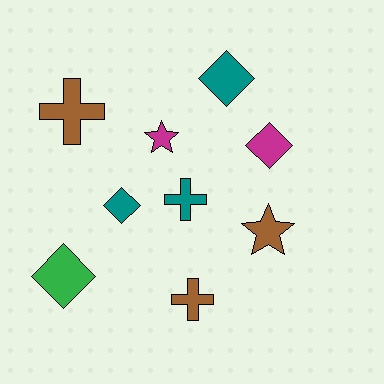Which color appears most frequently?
Teal, with 3 objects.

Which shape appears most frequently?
Diamond, with 4 objects.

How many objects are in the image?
There are 9 objects.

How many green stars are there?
There are no green stars.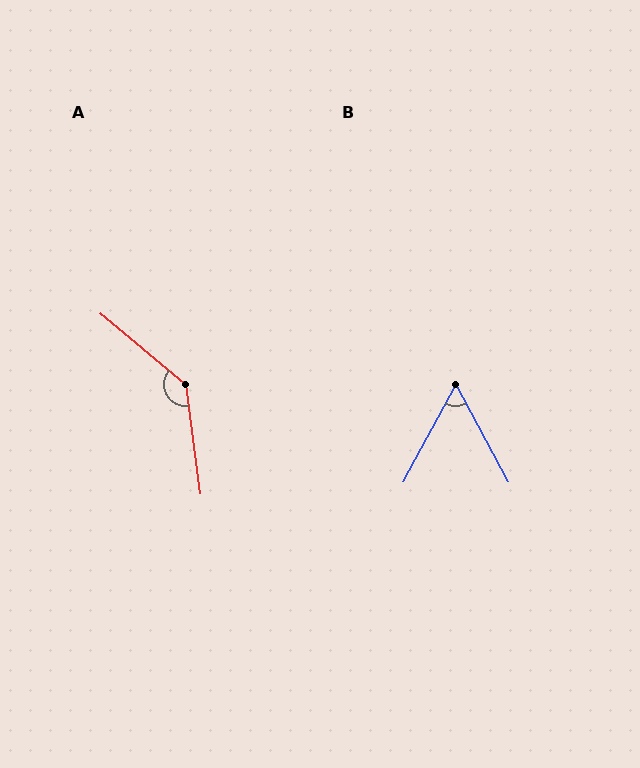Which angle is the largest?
A, at approximately 137 degrees.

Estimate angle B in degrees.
Approximately 57 degrees.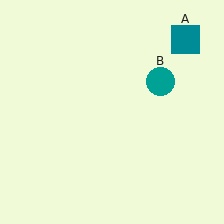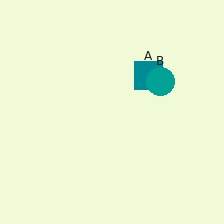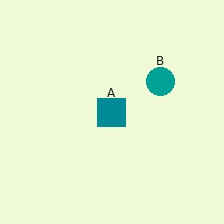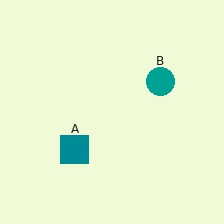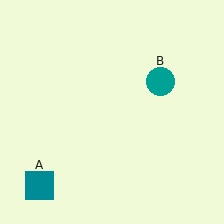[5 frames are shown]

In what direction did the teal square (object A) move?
The teal square (object A) moved down and to the left.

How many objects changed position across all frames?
1 object changed position: teal square (object A).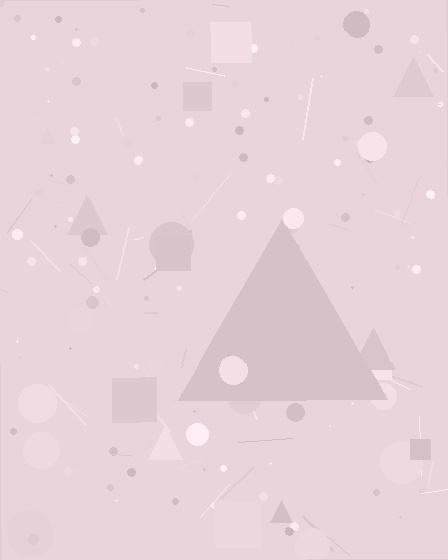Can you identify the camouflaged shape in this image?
The camouflaged shape is a triangle.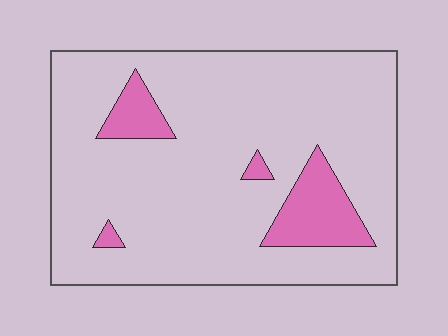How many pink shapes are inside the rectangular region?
4.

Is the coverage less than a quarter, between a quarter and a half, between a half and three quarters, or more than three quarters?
Less than a quarter.